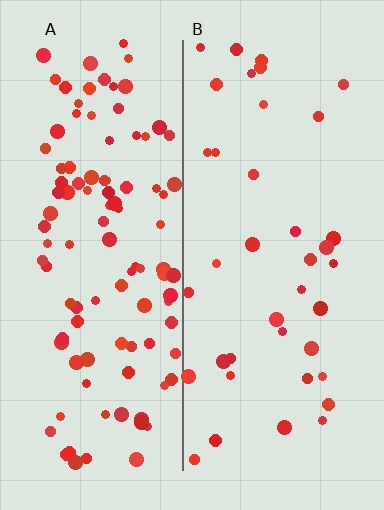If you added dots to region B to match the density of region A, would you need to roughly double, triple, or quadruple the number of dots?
Approximately triple.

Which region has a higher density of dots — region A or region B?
A (the left).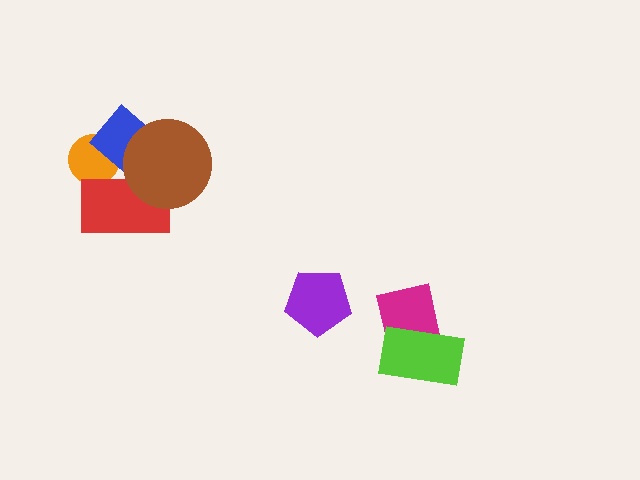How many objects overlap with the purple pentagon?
0 objects overlap with the purple pentagon.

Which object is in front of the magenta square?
The lime rectangle is in front of the magenta square.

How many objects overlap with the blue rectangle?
3 objects overlap with the blue rectangle.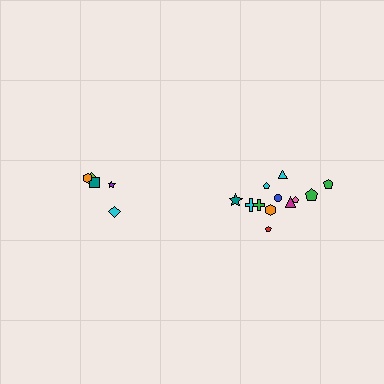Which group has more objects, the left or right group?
The right group.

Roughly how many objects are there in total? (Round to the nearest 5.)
Roughly 15 objects in total.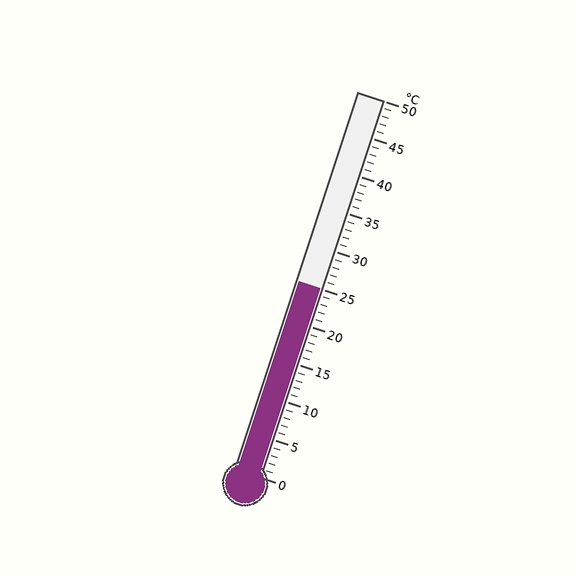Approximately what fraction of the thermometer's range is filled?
The thermometer is filled to approximately 50% of its range.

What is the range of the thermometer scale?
The thermometer scale ranges from 0°C to 50°C.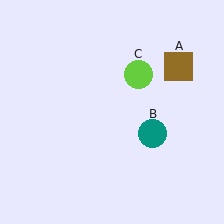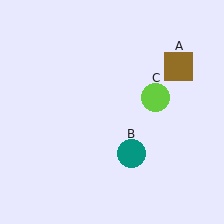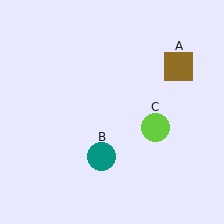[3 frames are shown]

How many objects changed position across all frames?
2 objects changed position: teal circle (object B), lime circle (object C).